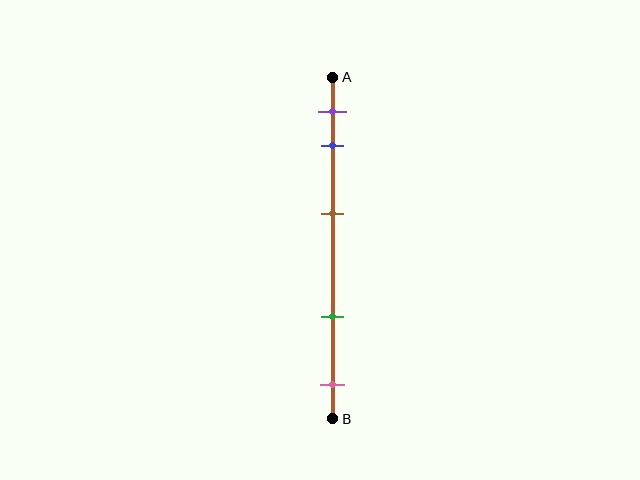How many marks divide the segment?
There are 5 marks dividing the segment.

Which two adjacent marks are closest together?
The purple and blue marks are the closest adjacent pair.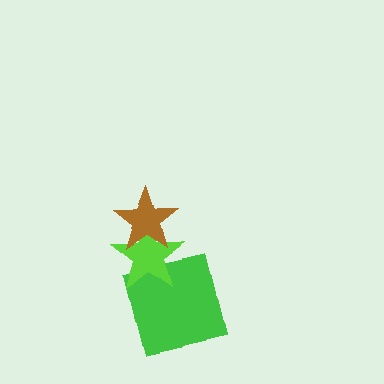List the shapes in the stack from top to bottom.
From top to bottom: the brown star, the lime star, the green square.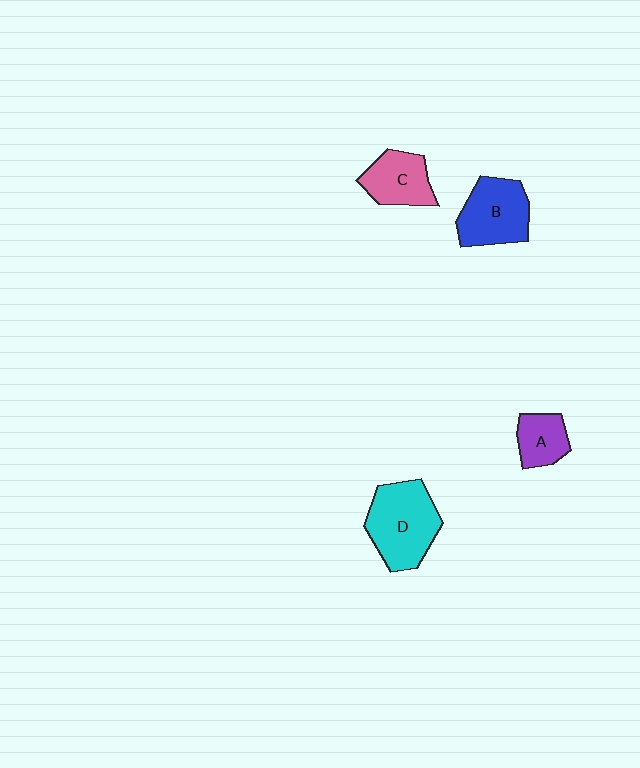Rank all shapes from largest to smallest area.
From largest to smallest: D (cyan), B (blue), C (pink), A (purple).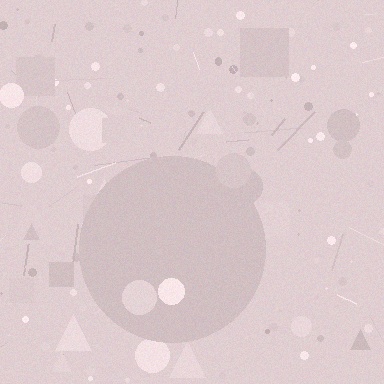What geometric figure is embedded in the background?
A circle is embedded in the background.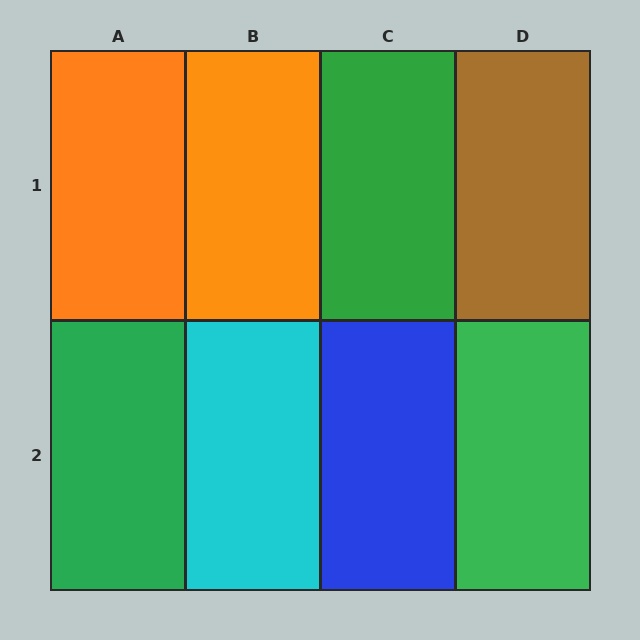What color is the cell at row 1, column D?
Brown.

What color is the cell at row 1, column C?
Green.